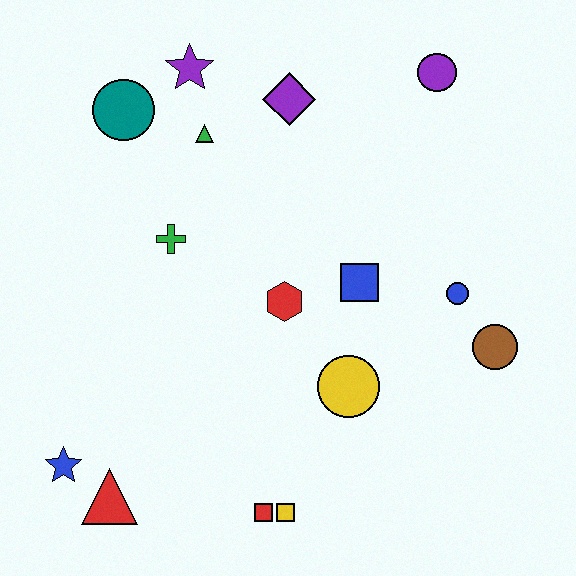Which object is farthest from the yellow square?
The purple circle is farthest from the yellow square.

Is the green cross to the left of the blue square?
Yes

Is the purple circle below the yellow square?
No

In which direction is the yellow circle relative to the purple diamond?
The yellow circle is below the purple diamond.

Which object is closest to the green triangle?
The purple star is closest to the green triangle.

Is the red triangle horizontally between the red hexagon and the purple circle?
No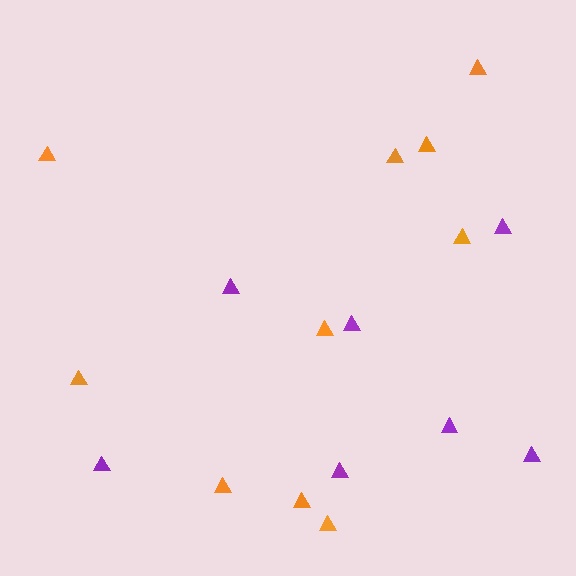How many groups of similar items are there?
There are 2 groups: one group of orange triangles (10) and one group of purple triangles (7).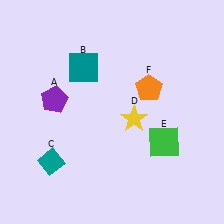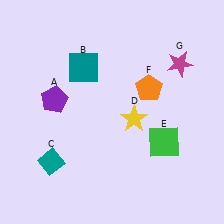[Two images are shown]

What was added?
A magenta star (G) was added in Image 2.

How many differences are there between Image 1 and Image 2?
There is 1 difference between the two images.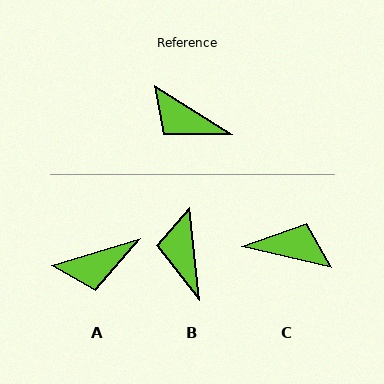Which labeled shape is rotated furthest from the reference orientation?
C, about 160 degrees away.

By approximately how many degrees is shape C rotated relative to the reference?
Approximately 160 degrees clockwise.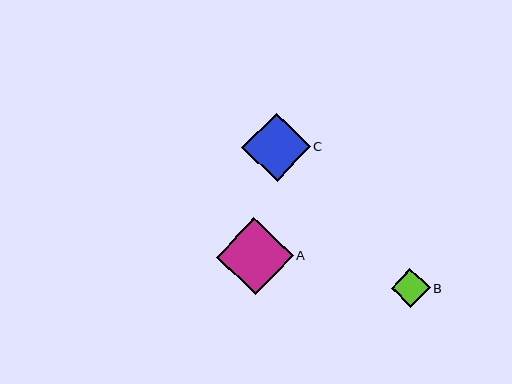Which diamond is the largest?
Diamond A is the largest with a size of approximately 77 pixels.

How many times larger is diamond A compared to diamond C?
Diamond A is approximately 1.1 times the size of diamond C.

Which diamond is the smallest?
Diamond B is the smallest with a size of approximately 39 pixels.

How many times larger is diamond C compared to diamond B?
Diamond C is approximately 1.8 times the size of diamond B.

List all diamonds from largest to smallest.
From largest to smallest: A, C, B.